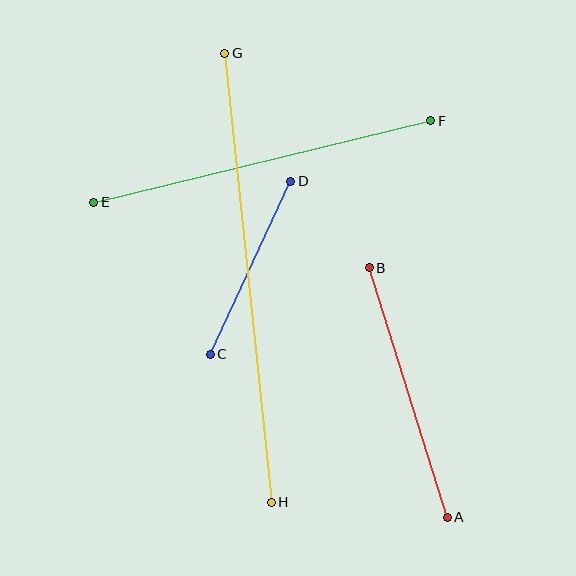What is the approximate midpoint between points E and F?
The midpoint is at approximately (262, 161) pixels.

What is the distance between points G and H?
The distance is approximately 451 pixels.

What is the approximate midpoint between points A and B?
The midpoint is at approximately (408, 393) pixels.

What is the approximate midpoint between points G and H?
The midpoint is at approximately (248, 278) pixels.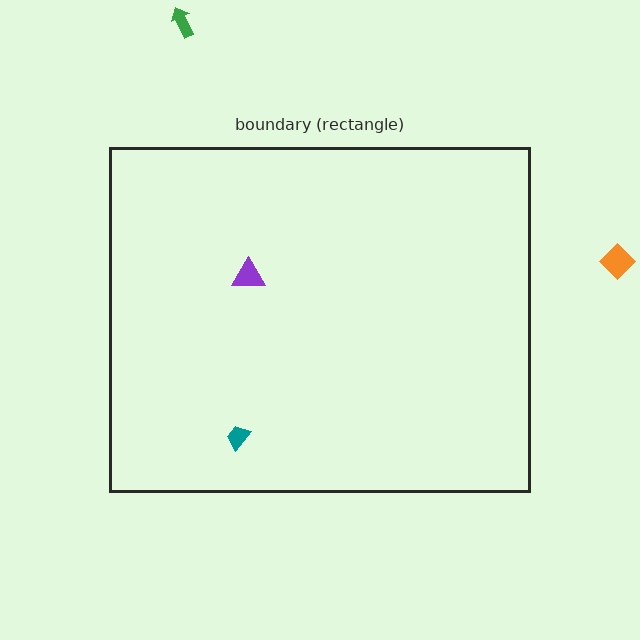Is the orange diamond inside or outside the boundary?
Outside.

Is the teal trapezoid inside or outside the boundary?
Inside.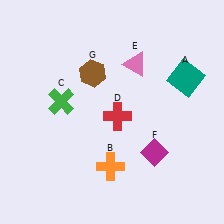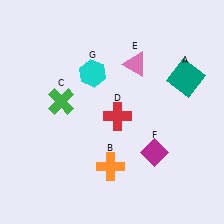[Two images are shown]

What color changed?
The hexagon (G) changed from brown in Image 1 to cyan in Image 2.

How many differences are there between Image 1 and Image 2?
There is 1 difference between the two images.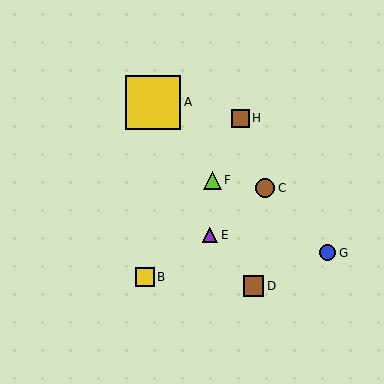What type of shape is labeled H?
Shape H is a brown square.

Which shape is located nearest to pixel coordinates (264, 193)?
The brown circle (labeled C) at (265, 188) is nearest to that location.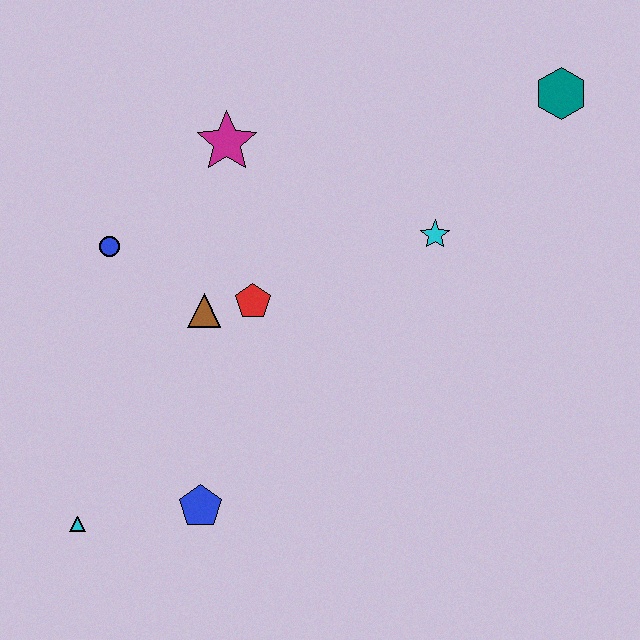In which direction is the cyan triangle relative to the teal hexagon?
The cyan triangle is to the left of the teal hexagon.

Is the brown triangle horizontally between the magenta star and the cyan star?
No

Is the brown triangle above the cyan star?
No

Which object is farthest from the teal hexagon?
The cyan triangle is farthest from the teal hexagon.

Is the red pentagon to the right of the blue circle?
Yes